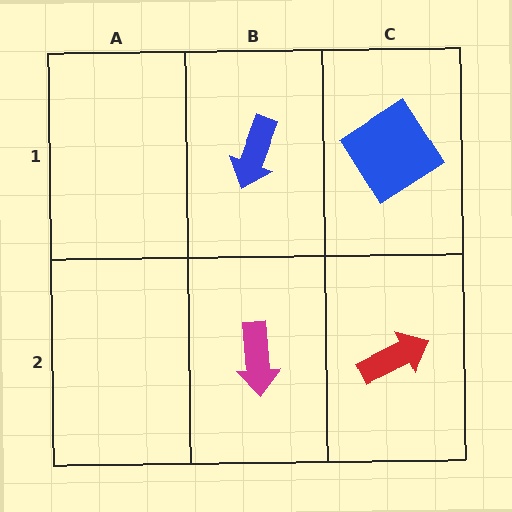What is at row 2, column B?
A magenta arrow.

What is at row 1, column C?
A blue diamond.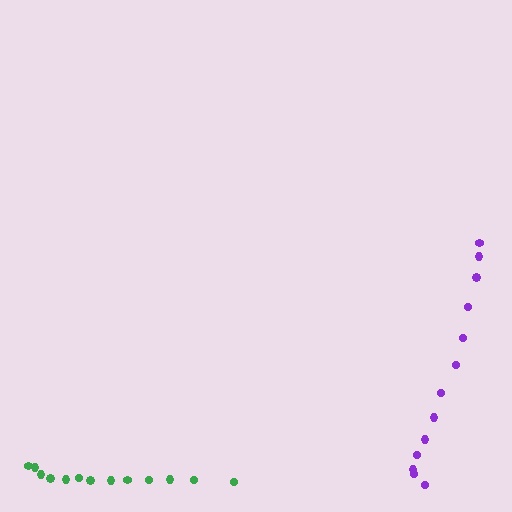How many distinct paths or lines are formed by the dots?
There are 2 distinct paths.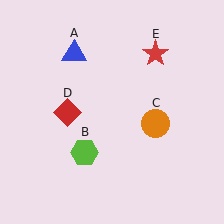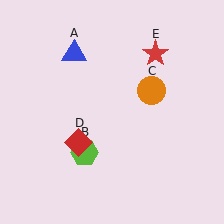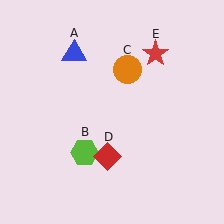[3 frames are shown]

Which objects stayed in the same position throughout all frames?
Blue triangle (object A) and lime hexagon (object B) and red star (object E) remained stationary.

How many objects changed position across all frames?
2 objects changed position: orange circle (object C), red diamond (object D).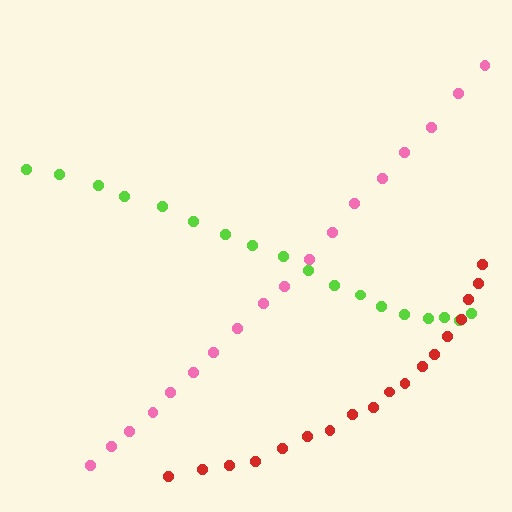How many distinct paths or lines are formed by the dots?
There are 3 distinct paths.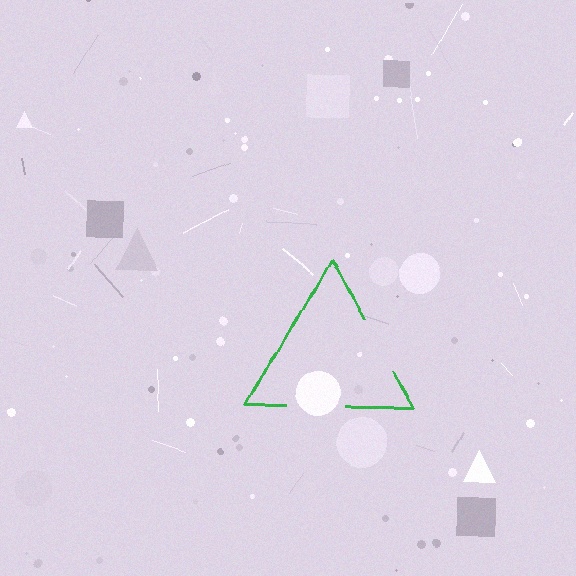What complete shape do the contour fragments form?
The contour fragments form a triangle.